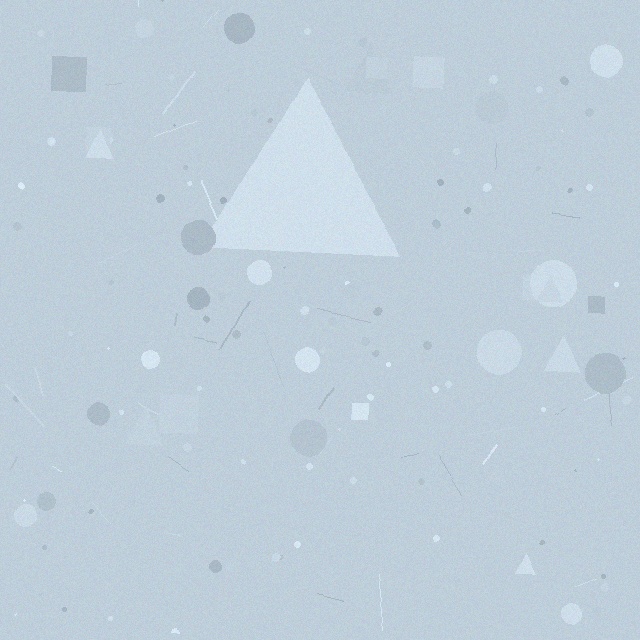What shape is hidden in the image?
A triangle is hidden in the image.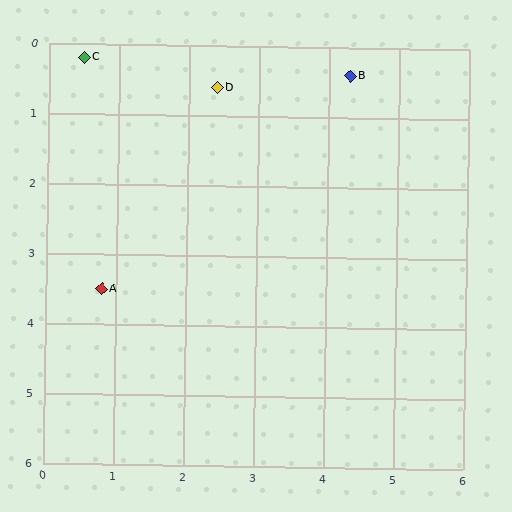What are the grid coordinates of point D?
Point D is at approximately (2.4, 0.6).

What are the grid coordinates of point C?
Point C is at approximately (0.5, 0.2).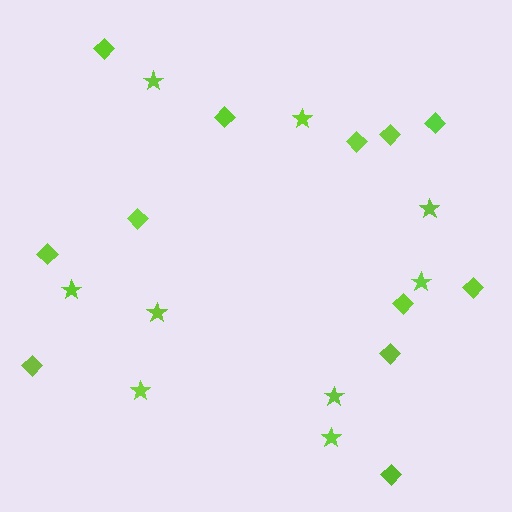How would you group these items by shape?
There are 2 groups: one group of stars (9) and one group of diamonds (12).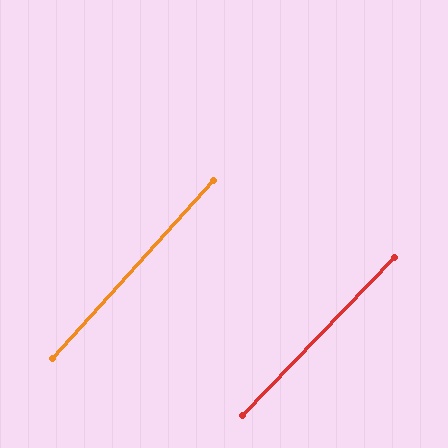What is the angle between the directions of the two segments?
Approximately 2 degrees.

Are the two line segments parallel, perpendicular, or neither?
Parallel — their directions differ by only 2.0°.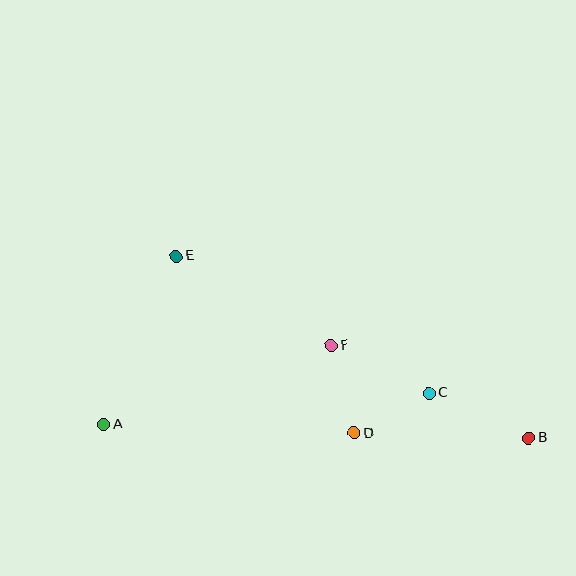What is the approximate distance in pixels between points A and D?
The distance between A and D is approximately 250 pixels.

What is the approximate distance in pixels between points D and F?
The distance between D and F is approximately 91 pixels.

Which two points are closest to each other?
Points C and D are closest to each other.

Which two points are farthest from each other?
Points A and B are farthest from each other.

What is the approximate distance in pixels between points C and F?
The distance between C and F is approximately 109 pixels.